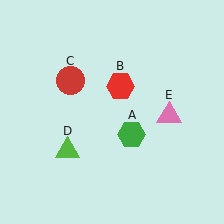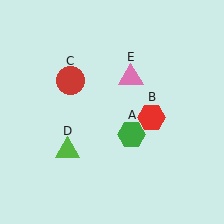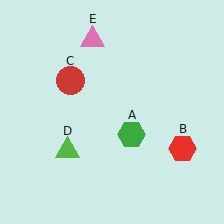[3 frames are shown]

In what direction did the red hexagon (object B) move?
The red hexagon (object B) moved down and to the right.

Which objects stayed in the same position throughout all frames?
Green hexagon (object A) and red circle (object C) and lime triangle (object D) remained stationary.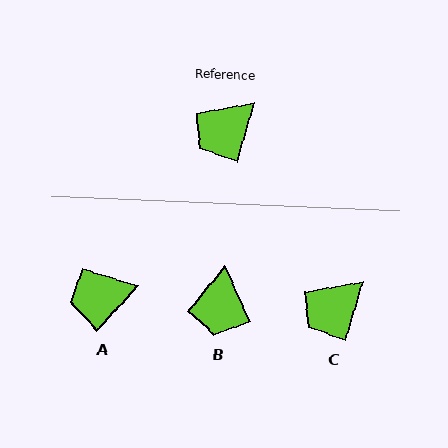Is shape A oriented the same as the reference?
No, it is off by about 26 degrees.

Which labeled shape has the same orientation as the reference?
C.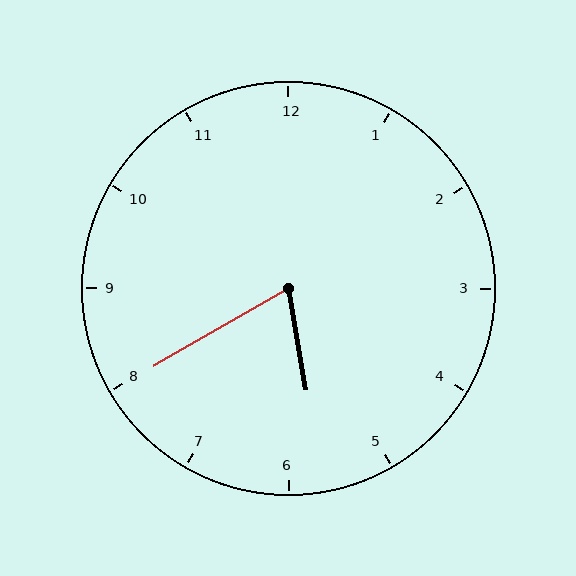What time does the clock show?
5:40.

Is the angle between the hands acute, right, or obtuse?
It is acute.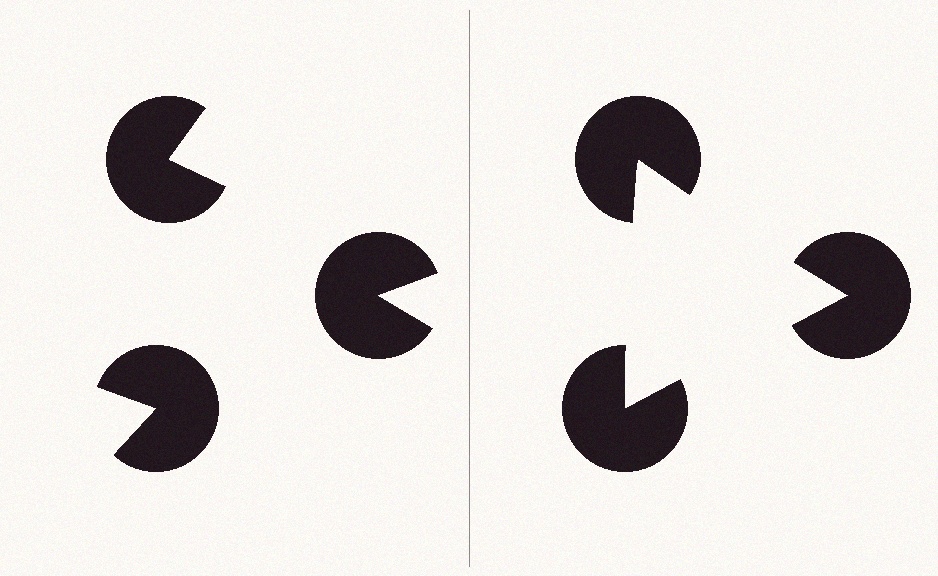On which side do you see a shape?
An illusory triangle appears on the right side. On the left side the wedge cuts are rotated, so no coherent shape forms.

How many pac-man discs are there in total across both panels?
6 — 3 on each side.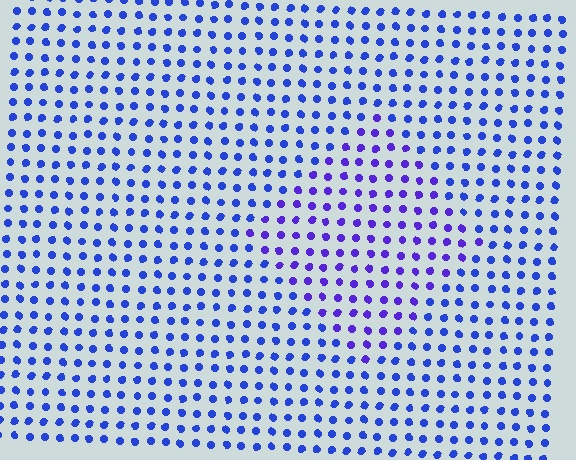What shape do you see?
I see a diamond.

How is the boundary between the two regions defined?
The boundary is defined purely by a slight shift in hue (about 27 degrees). Spacing, size, and orientation are identical on both sides.